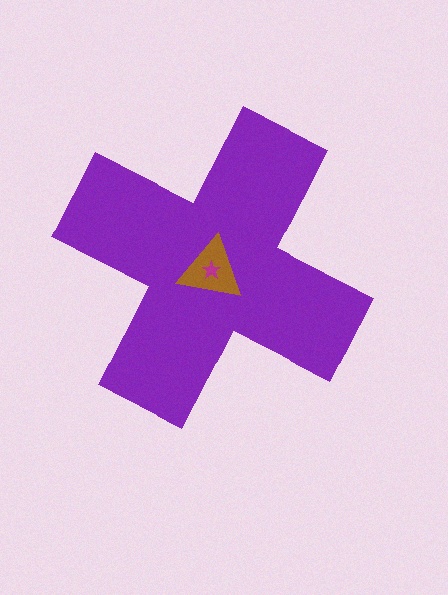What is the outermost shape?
The purple cross.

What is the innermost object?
The magenta star.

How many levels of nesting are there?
3.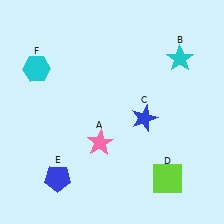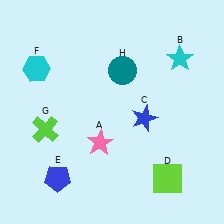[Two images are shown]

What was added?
A lime cross (G), a teal circle (H) were added in Image 2.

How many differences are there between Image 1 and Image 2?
There are 2 differences between the two images.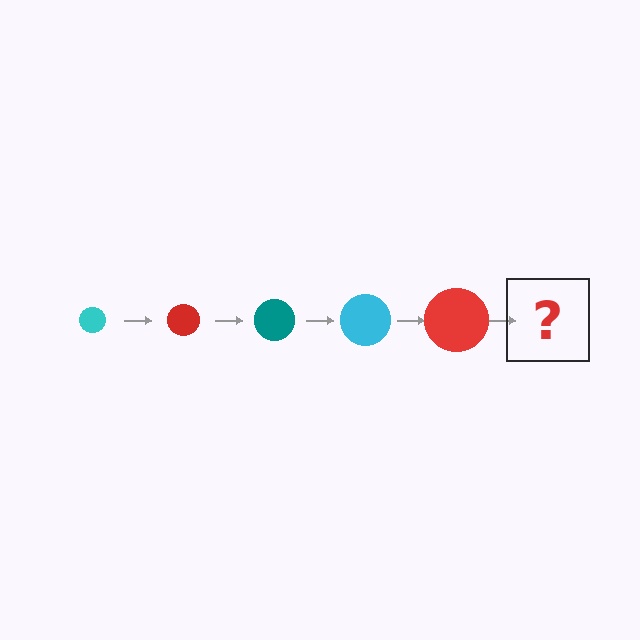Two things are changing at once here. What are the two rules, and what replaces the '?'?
The two rules are that the circle grows larger each step and the color cycles through cyan, red, and teal. The '?' should be a teal circle, larger than the previous one.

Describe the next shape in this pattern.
It should be a teal circle, larger than the previous one.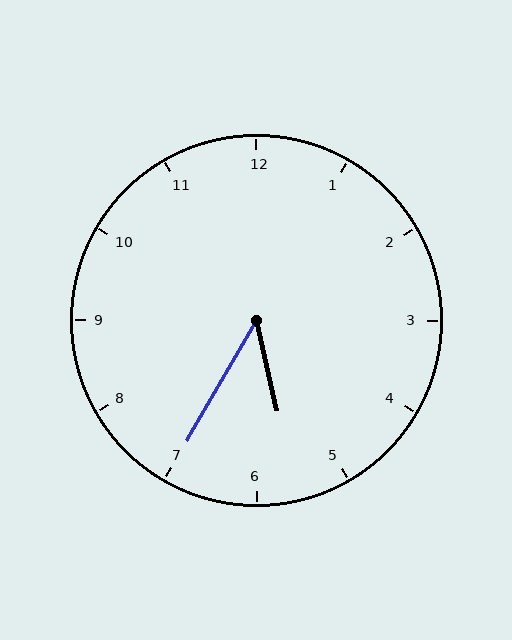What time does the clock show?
5:35.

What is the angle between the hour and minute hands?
Approximately 42 degrees.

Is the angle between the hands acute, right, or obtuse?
It is acute.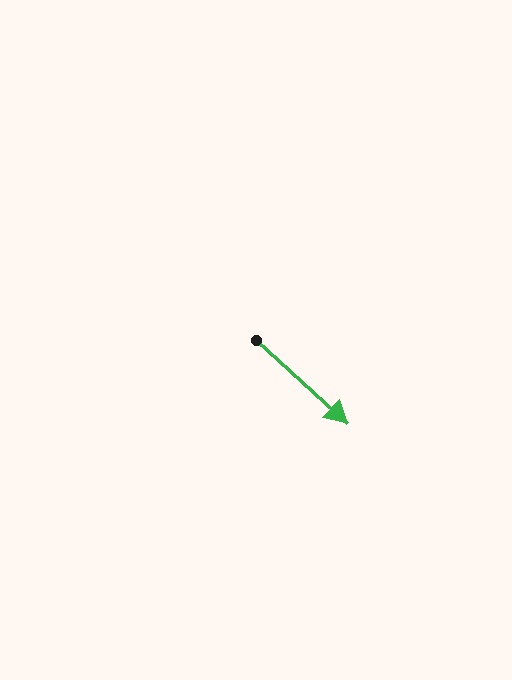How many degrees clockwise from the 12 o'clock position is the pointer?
Approximately 132 degrees.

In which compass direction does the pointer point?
Southeast.